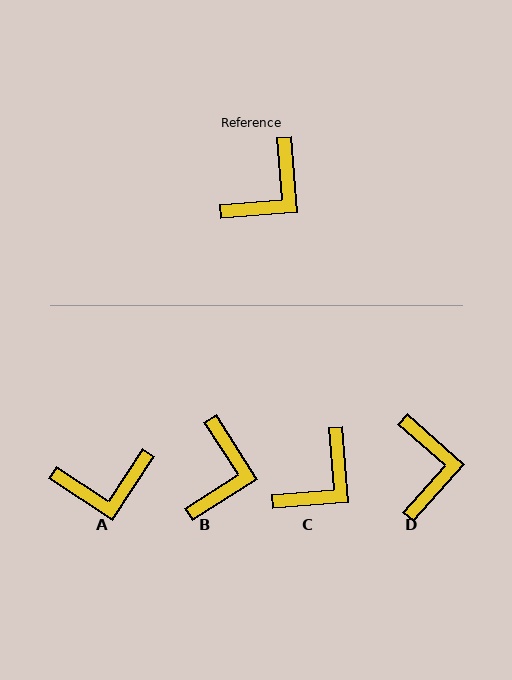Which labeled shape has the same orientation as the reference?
C.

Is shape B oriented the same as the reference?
No, it is off by about 28 degrees.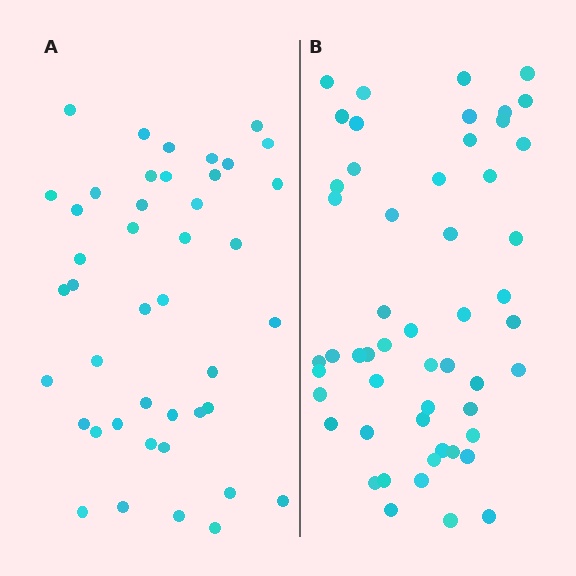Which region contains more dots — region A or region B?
Region B (the right region) has more dots.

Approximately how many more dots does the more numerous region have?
Region B has roughly 10 or so more dots than region A.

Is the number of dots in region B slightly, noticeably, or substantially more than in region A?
Region B has only slightly more — the two regions are fairly close. The ratio is roughly 1.2 to 1.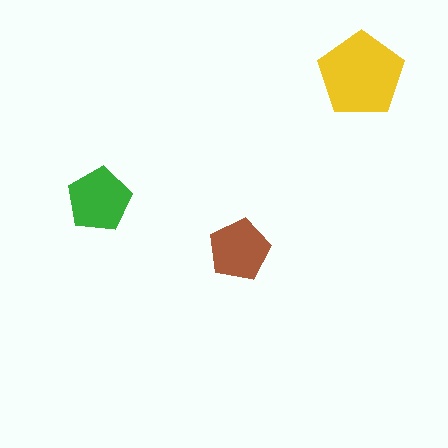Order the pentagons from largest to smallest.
the yellow one, the green one, the brown one.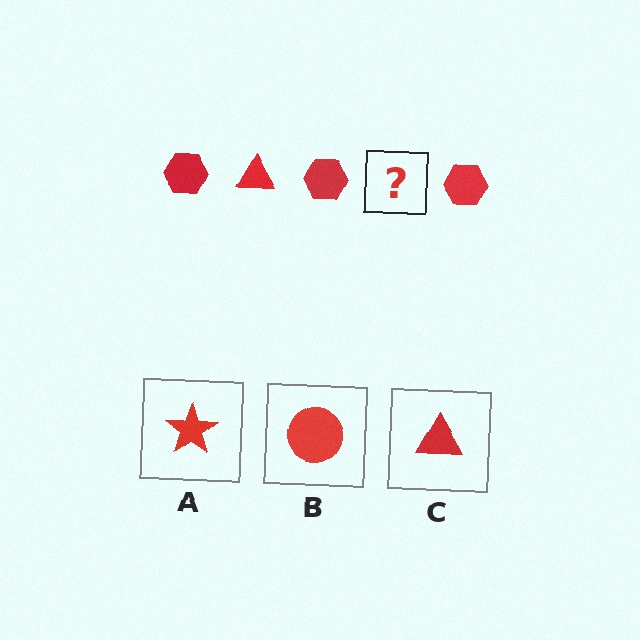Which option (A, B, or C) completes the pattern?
C.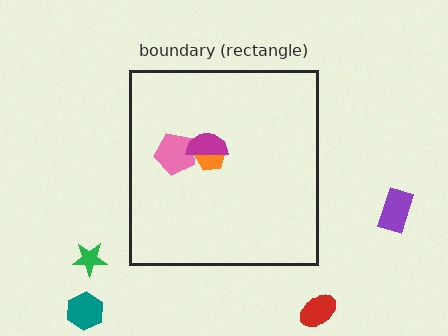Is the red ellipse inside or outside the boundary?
Outside.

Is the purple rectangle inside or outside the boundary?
Outside.